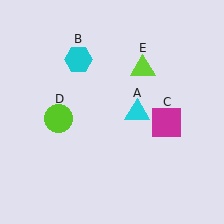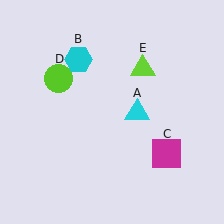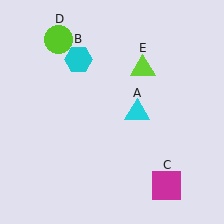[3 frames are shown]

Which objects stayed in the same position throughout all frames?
Cyan triangle (object A) and cyan hexagon (object B) and lime triangle (object E) remained stationary.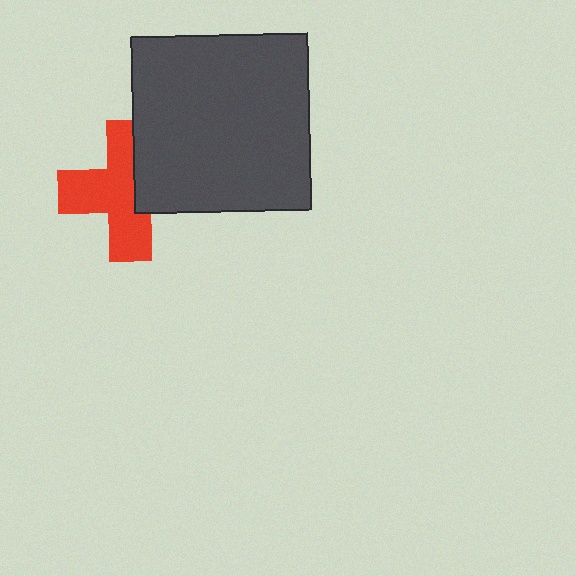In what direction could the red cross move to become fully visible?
The red cross could move left. That would shift it out from behind the dark gray square entirely.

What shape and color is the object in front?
The object in front is a dark gray square.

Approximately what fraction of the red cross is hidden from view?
Roughly 36% of the red cross is hidden behind the dark gray square.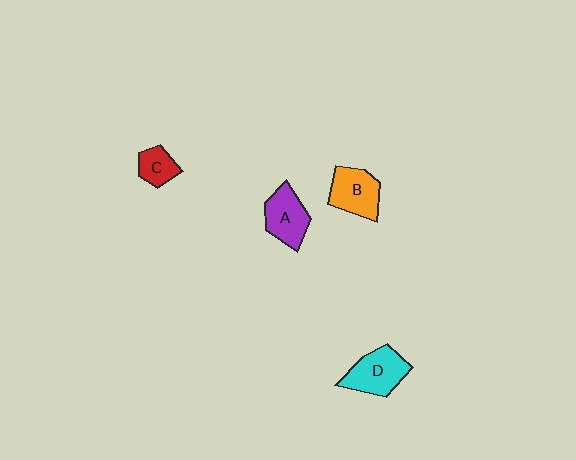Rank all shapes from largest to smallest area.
From largest to smallest: D (cyan), B (orange), A (purple), C (red).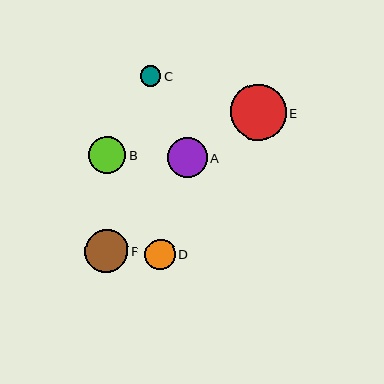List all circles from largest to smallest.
From largest to smallest: E, F, A, B, D, C.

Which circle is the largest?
Circle E is the largest with a size of approximately 56 pixels.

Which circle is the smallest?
Circle C is the smallest with a size of approximately 20 pixels.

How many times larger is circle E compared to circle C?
Circle E is approximately 2.8 times the size of circle C.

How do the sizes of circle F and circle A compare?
Circle F and circle A are approximately the same size.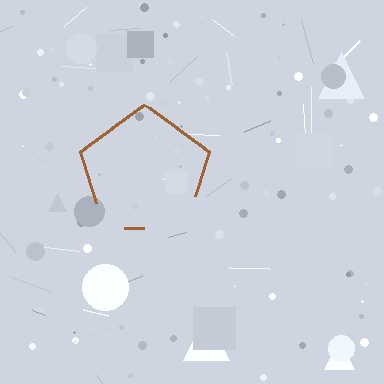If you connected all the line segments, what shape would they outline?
They would outline a pentagon.